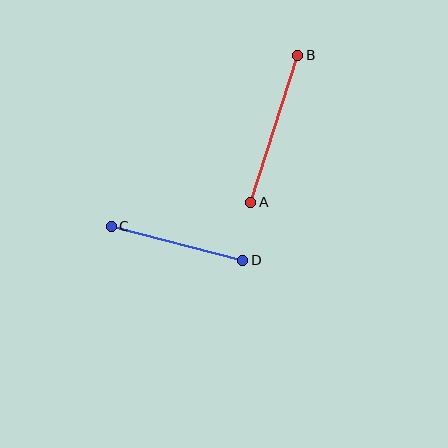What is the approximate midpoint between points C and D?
The midpoint is at approximately (177, 243) pixels.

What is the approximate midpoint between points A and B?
The midpoint is at approximately (274, 129) pixels.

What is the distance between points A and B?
The distance is approximately 154 pixels.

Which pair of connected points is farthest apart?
Points A and B are farthest apart.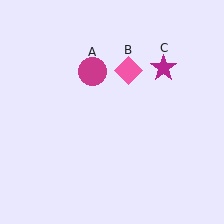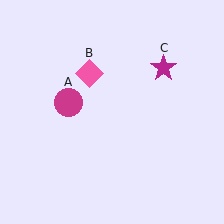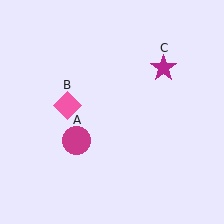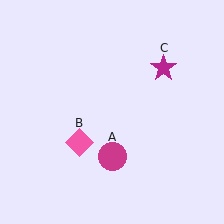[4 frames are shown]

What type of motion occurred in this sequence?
The magenta circle (object A), pink diamond (object B) rotated counterclockwise around the center of the scene.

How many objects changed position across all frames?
2 objects changed position: magenta circle (object A), pink diamond (object B).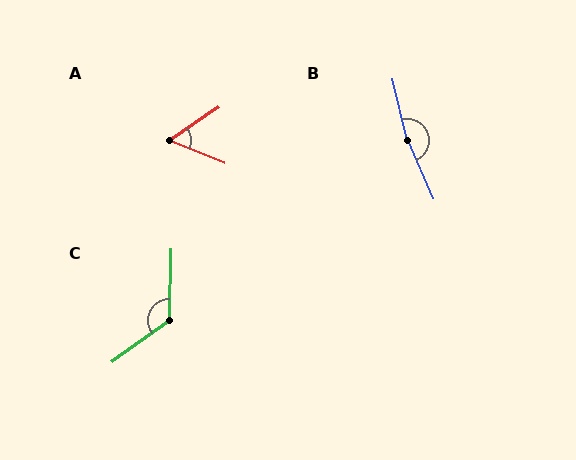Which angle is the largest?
B, at approximately 169 degrees.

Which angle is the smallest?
A, at approximately 56 degrees.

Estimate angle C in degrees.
Approximately 127 degrees.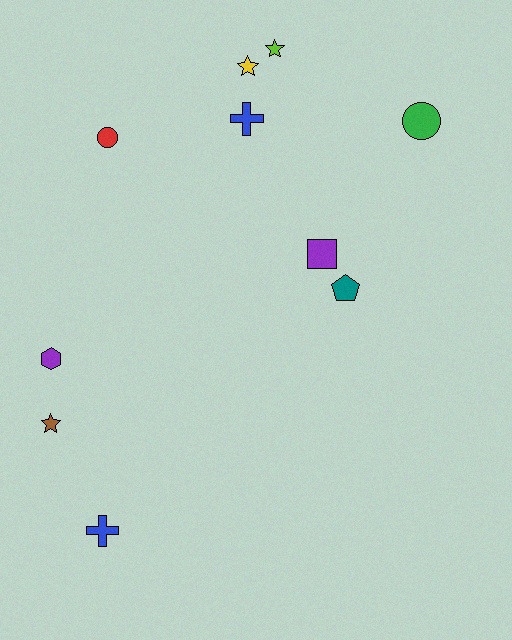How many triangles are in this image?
There are no triangles.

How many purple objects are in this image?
There are 2 purple objects.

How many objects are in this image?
There are 10 objects.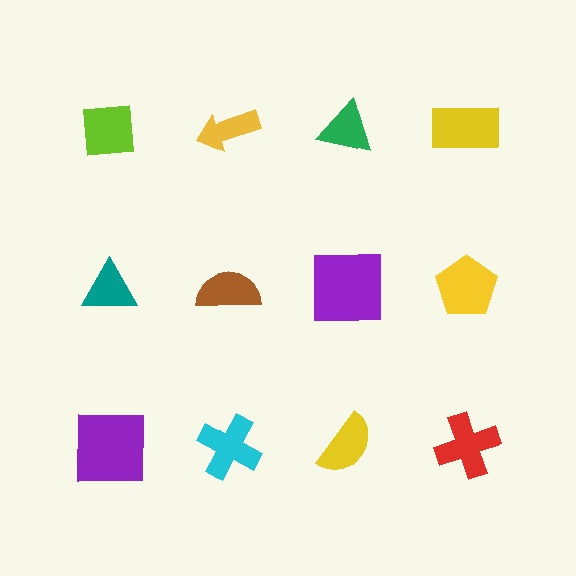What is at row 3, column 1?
A purple square.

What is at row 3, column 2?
A cyan cross.